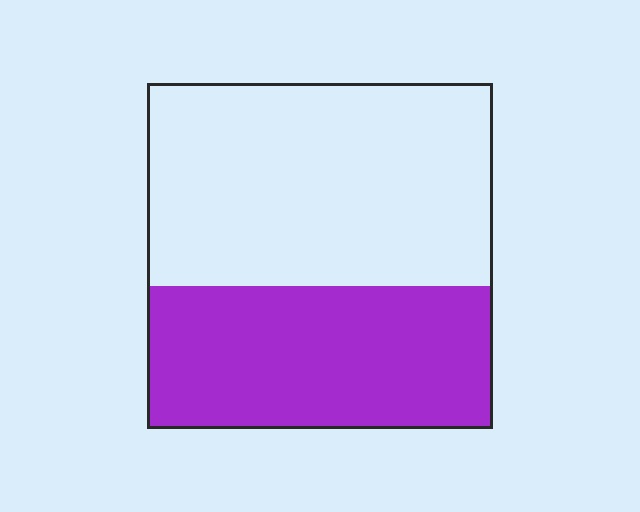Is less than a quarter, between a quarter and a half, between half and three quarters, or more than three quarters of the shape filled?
Between a quarter and a half.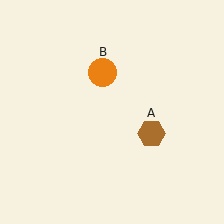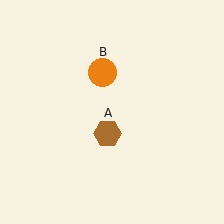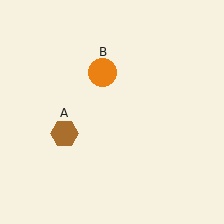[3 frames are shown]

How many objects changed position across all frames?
1 object changed position: brown hexagon (object A).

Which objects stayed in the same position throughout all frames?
Orange circle (object B) remained stationary.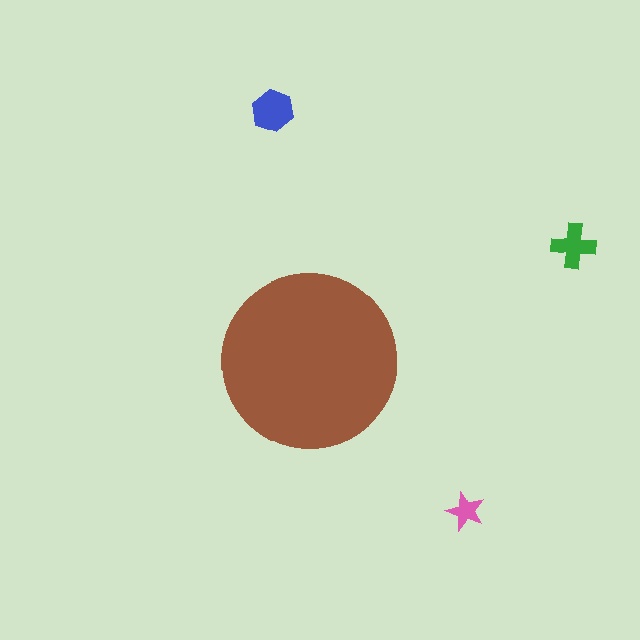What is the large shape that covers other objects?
A brown circle.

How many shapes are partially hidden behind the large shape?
0 shapes are partially hidden.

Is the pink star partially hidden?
No, the pink star is fully visible.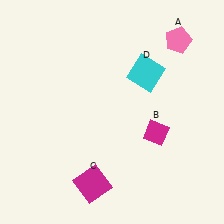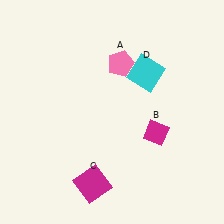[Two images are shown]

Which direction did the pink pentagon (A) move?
The pink pentagon (A) moved left.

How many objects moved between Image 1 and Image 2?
1 object moved between the two images.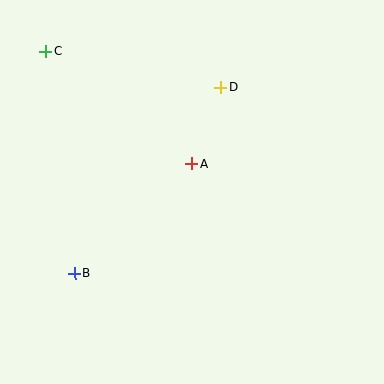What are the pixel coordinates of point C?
Point C is at (46, 51).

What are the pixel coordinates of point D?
Point D is at (221, 87).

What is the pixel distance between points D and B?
The distance between D and B is 237 pixels.